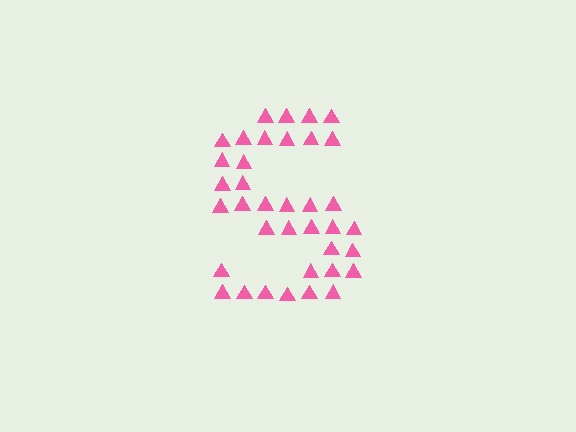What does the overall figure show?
The overall figure shows the letter S.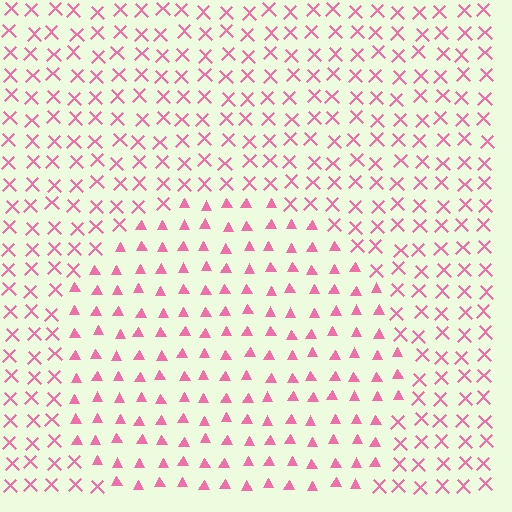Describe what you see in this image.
The image is filled with small pink elements arranged in a uniform grid. A circle-shaped region contains triangles, while the surrounding area contains X marks. The boundary is defined purely by the change in element shape.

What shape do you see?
I see a circle.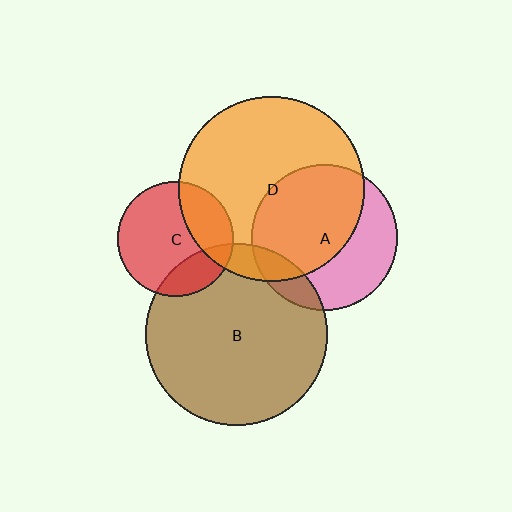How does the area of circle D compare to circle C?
Approximately 2.6 times.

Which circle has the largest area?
Circle D (orange).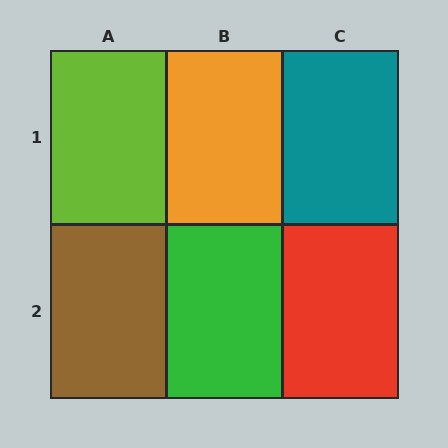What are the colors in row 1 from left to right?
Lime, orange, teal.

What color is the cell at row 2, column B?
Green.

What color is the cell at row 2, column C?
Red.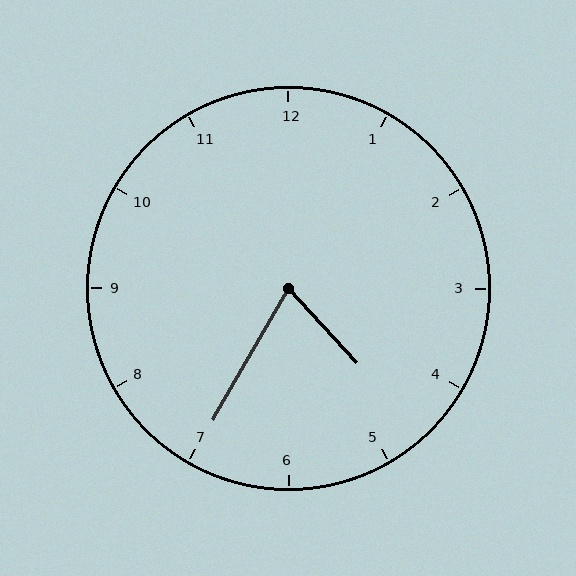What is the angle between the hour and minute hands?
Approximately 72 degrees.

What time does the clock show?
4:35.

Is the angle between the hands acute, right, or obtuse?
It is acute.